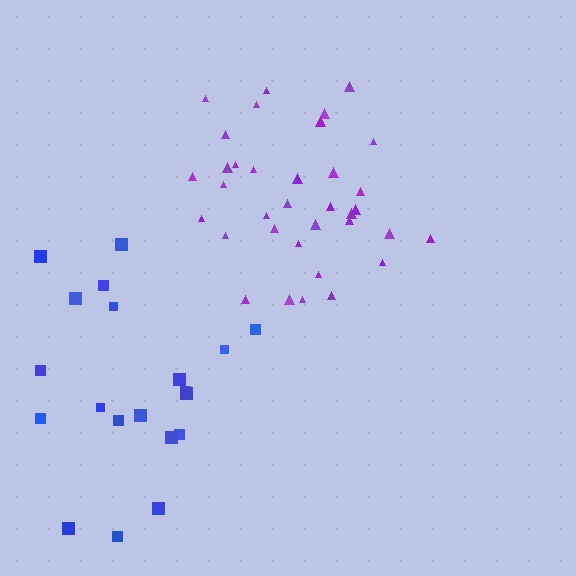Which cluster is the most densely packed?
Purple.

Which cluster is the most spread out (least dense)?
Blue.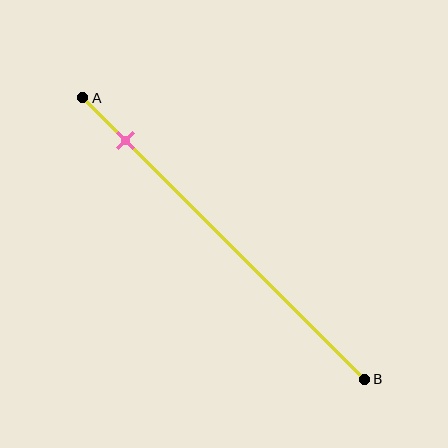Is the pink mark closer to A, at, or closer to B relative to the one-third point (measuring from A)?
The pink mark is closer to point A than the one-third point of segment AB.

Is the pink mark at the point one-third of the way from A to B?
No, the mark is at about 15% from A, not at the 33% one-third point.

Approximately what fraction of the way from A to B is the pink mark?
The pink mark is approximately 15% of the way from A to B.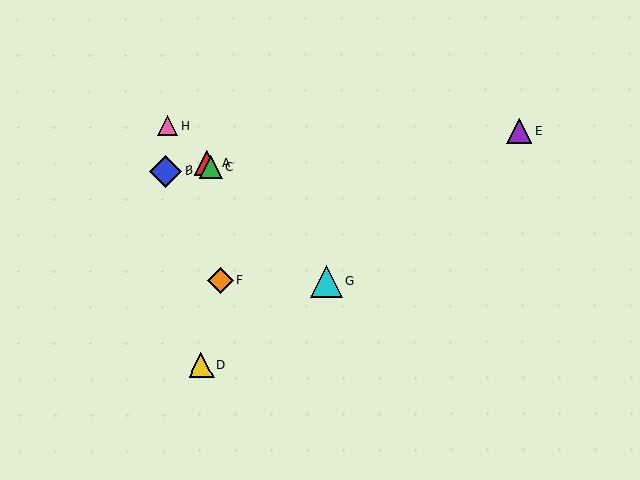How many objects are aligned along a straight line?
4 objects (A, C, G, H) are aligned along a straight line.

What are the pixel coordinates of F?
Object F is at (220, 281).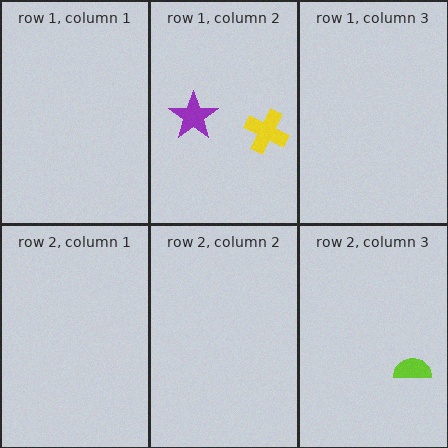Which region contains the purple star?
The row 1, column 2 region.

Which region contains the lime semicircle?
The row 2, column 3 region.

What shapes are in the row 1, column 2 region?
The purple star, the yellow cross.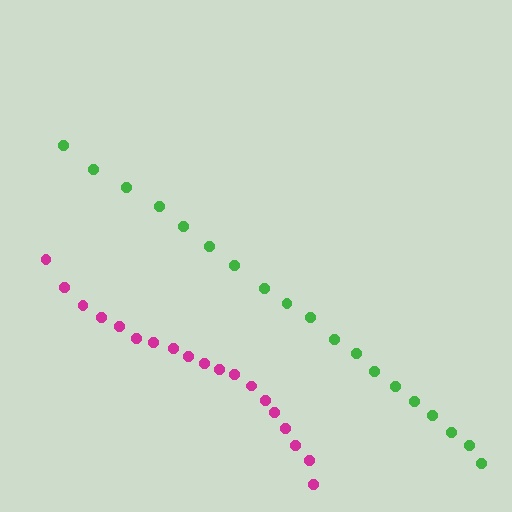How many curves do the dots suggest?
There are 2 distinct paths.